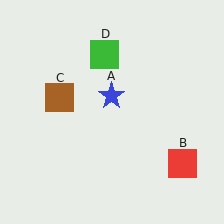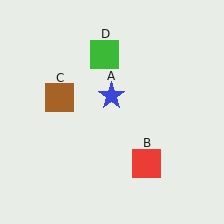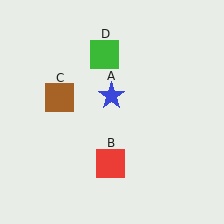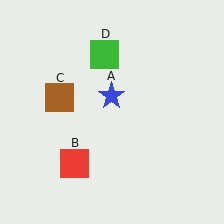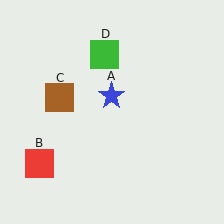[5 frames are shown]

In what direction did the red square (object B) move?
The red square (object B) moved left.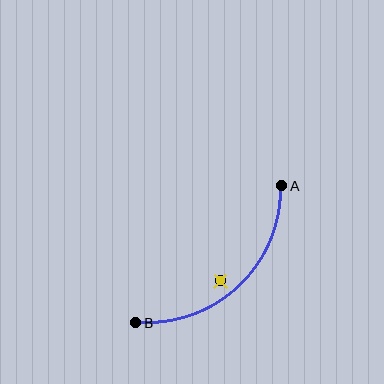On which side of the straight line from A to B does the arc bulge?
The arc bulges below and to the right of the straight line connecting A and B.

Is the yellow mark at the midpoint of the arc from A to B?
No — the yellow mark does not lie on the arc at all. It sits slightly inside the curve.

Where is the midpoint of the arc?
The arc midpoint is the point on the curve farthest from the straight line joining A and B. It sits below and to the right of that line.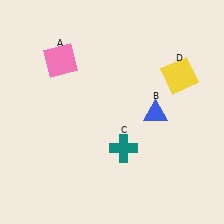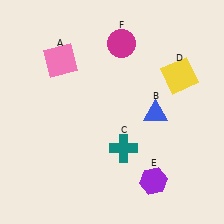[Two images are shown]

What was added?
A purple hexagon (E), a magenta circle (F) were added in Image 2.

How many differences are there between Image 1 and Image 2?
There are 2 differences between the two images.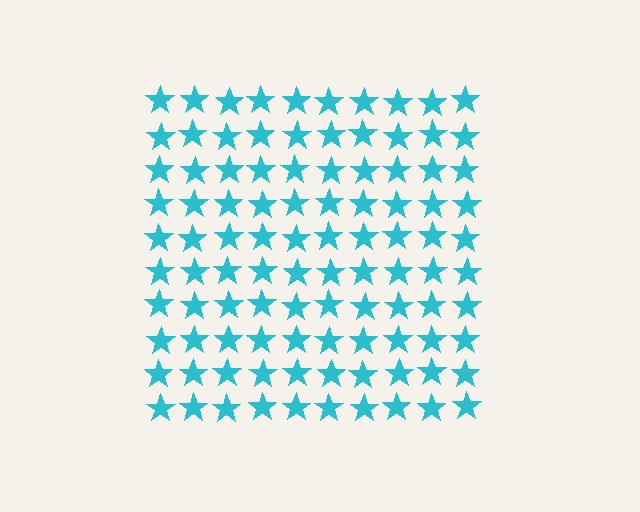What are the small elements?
The small elements are stars.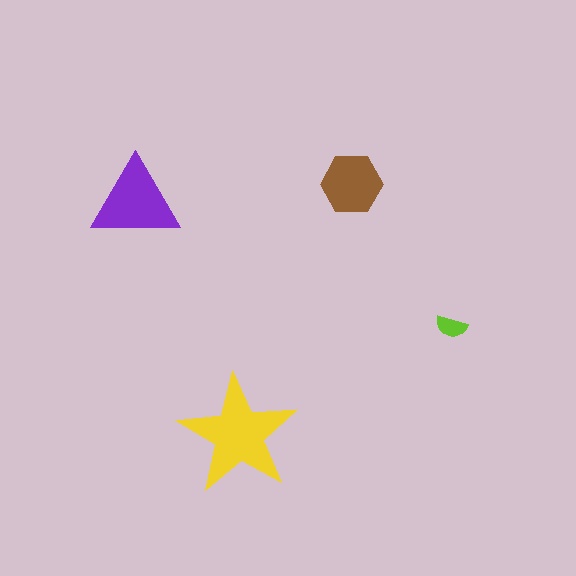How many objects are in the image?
There are 4 objects in the image.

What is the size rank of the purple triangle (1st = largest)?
2nd.